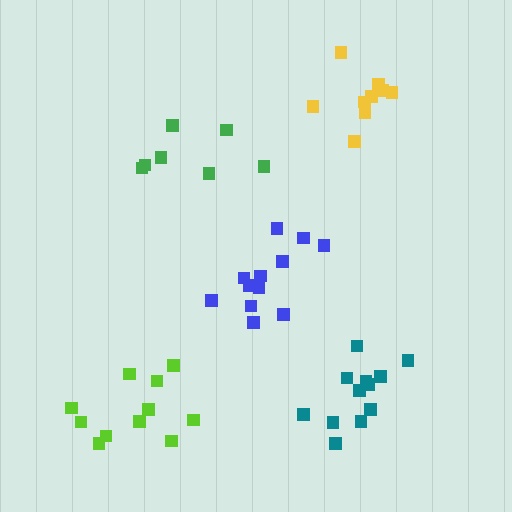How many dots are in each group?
Group 1: 9 dots, Group 2: 12 dots, Group 3: 12 dots, Group 4: 11 dots, Group 5: 7 dots (51 total).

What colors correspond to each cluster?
The clusters are colored: yellow, teal, blue, lime, green.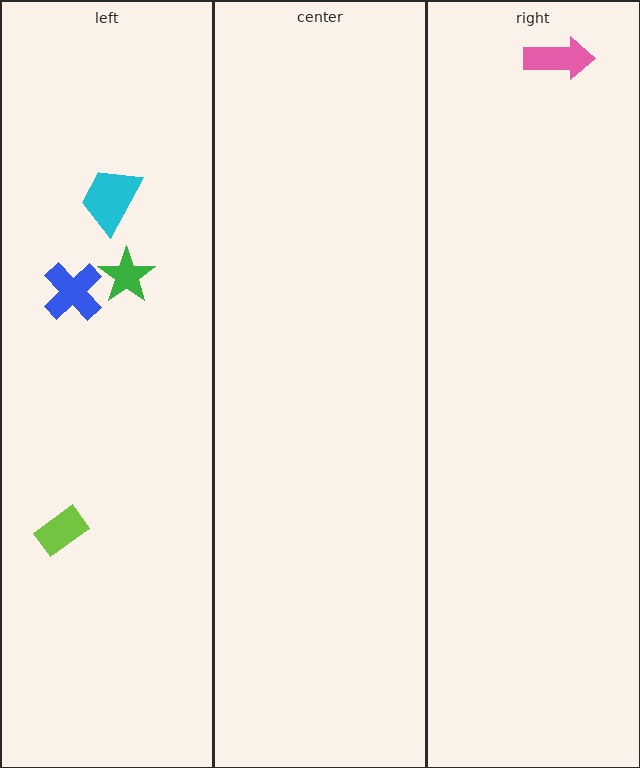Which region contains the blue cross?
The left region.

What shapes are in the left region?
The blue cross, the cyan trapezoid, the green star, the lime rectangle.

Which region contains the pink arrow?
The right region.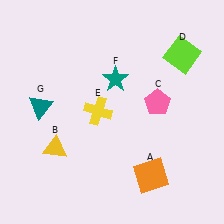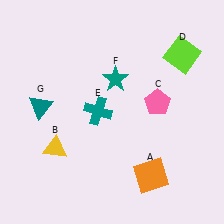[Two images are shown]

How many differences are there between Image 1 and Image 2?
There is 1 difference between the two images.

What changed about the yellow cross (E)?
In Image 1, E is yellow. In Image 2, it changed to teal.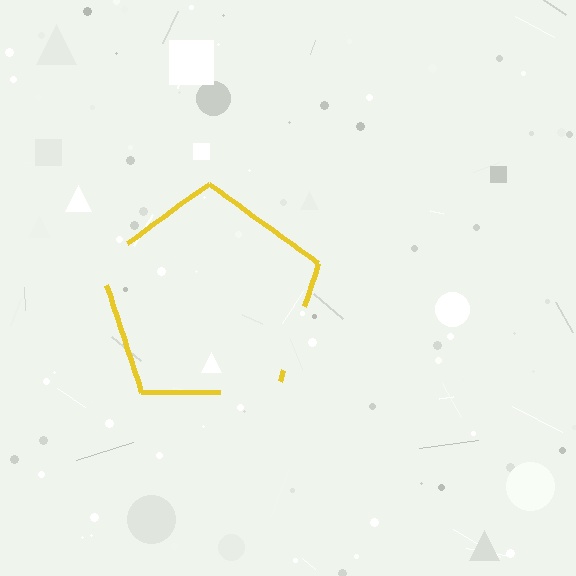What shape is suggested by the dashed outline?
The dashed outline suggests a pentagon.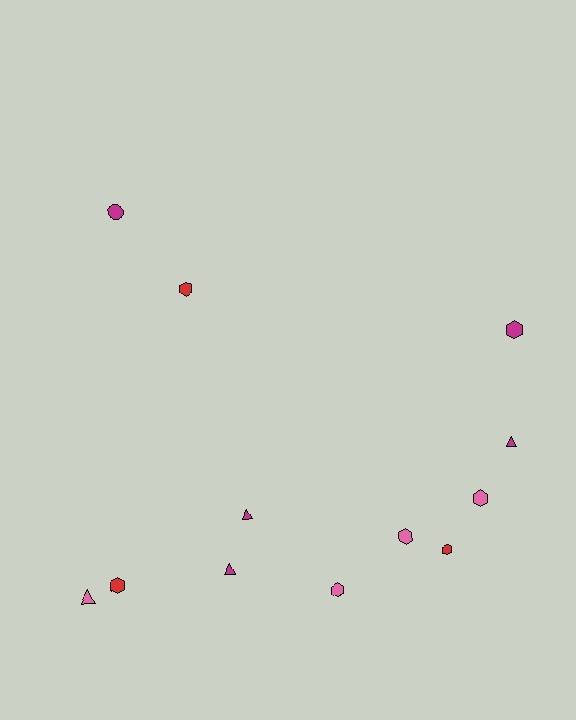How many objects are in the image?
There are 12 objects.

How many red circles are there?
There are no red circles.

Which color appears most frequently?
Magenta, with 5 objects.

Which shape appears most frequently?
Hexagon, with 7 objects.